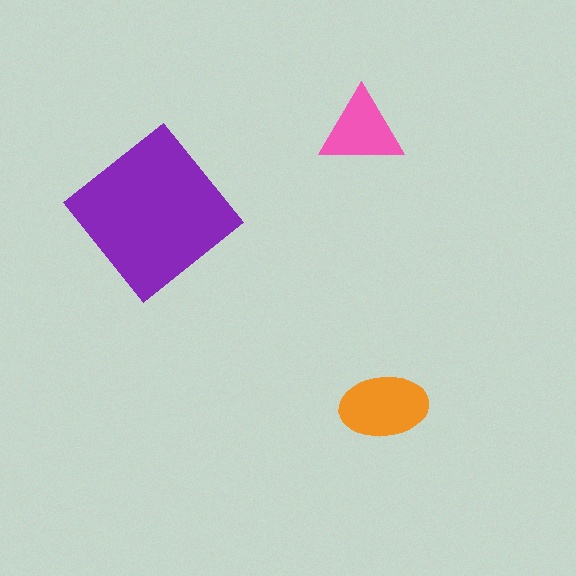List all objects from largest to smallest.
The purple diamond, the orange ellipse, the pink triangle.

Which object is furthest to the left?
The purple diamond is leftmost.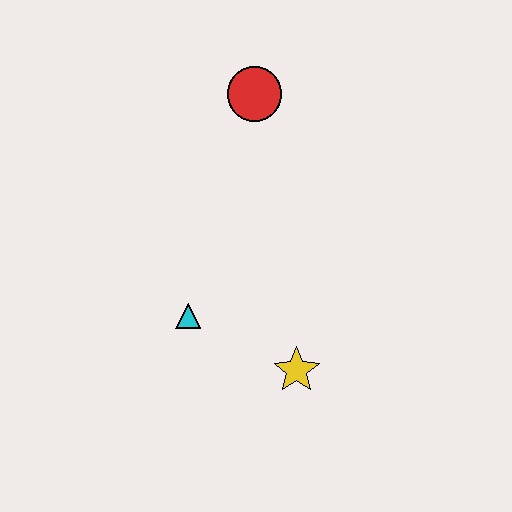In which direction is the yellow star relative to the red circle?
The yellow star is below the red circle.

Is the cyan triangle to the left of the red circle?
Yes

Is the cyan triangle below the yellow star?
No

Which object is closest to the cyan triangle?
The yellow star is closest to the cyan triangle.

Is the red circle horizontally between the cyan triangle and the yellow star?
Yes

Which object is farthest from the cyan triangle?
The red circle is farthest from the cyan triangle.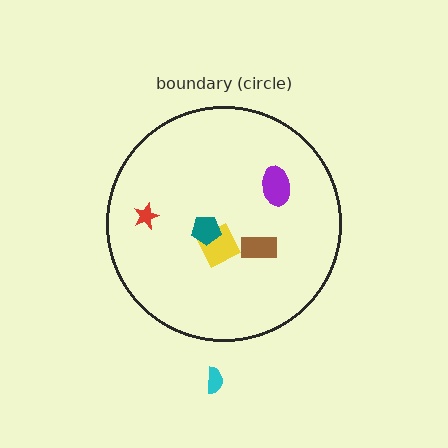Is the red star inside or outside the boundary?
Inside.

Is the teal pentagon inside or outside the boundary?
Inside.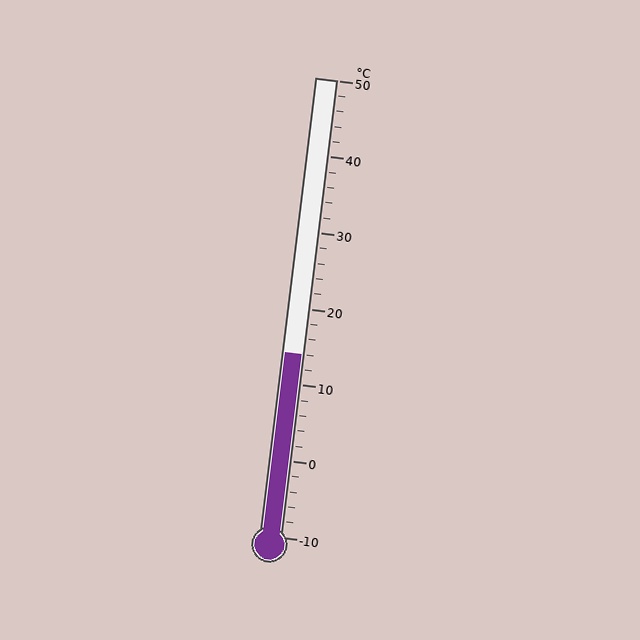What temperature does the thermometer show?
The thermometer shows approximately 14°C.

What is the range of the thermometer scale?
The thermometer scale ranges from -10°C to 50°C.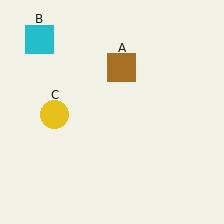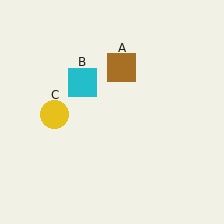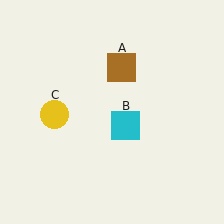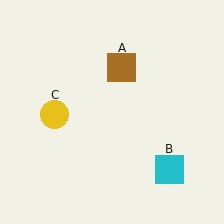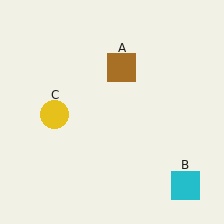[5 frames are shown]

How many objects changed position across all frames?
1 object changed position: cyan square (object B).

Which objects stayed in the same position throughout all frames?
Brown square (object A) and yellow circle (object C) remained stationary.